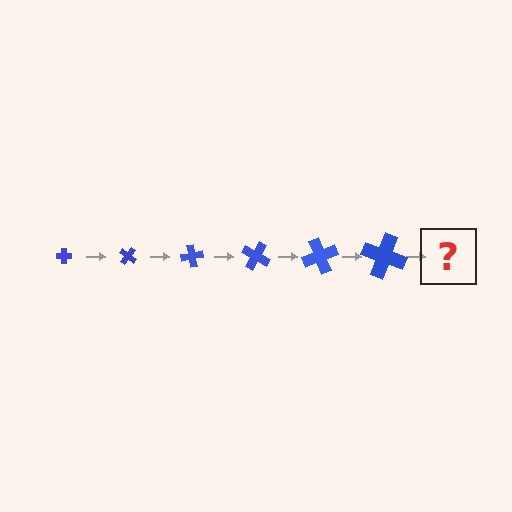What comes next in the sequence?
The next element should be a cross, larger than the previous one and rotated 240 degrees from the start.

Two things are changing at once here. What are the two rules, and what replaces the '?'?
The two rules are that the cross grows larger each step and it rotates 40 degrees each step. The '?' should be a cross, larger than the previous one and rotated 240 degrees from the start.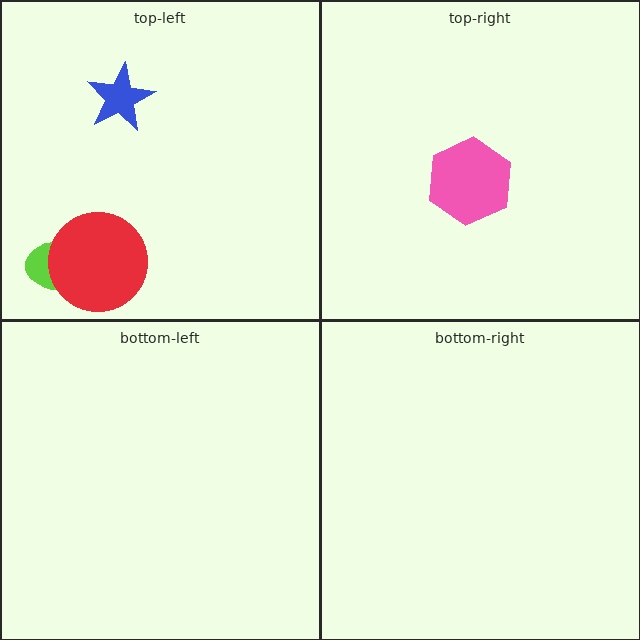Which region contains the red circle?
The top-left region.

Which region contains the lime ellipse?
The top-left region.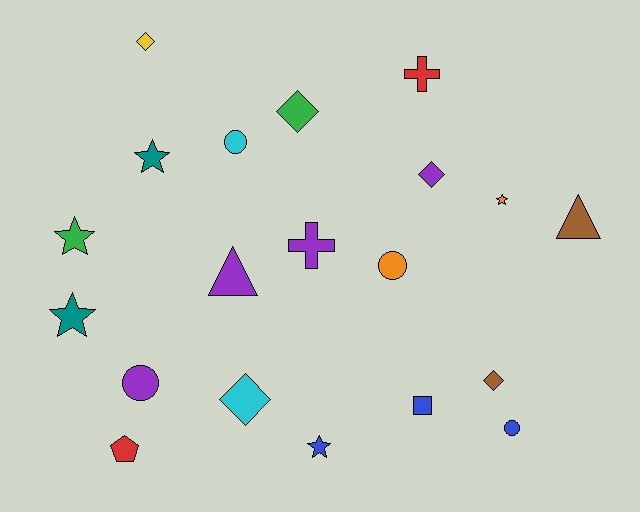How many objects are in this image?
There are 20 objects.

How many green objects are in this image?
There are 2 green objects.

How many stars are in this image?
There are 5 stars.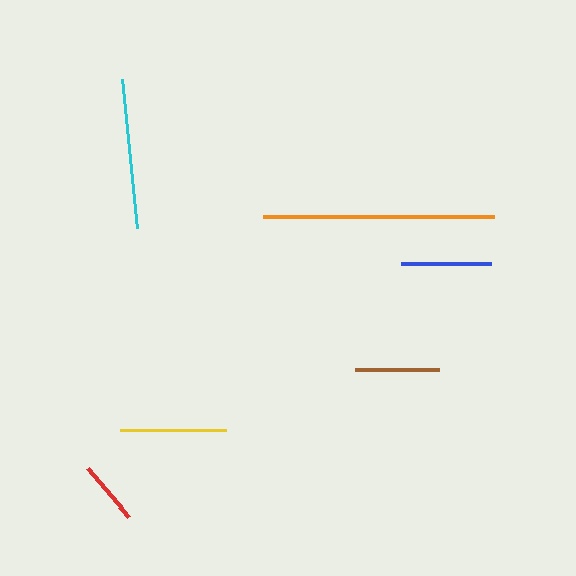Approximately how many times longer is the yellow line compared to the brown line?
The yellow line is approximately 1.3 times the length of the brown line.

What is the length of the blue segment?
The blue segment is approximately 90 pixels long.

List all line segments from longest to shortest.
From longest to shortest: orange, cyan, yellow, blue, brown, red.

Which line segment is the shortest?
The red line is the shortest at approximately 64 pixels.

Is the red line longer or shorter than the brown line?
The brown line is longer than the red line.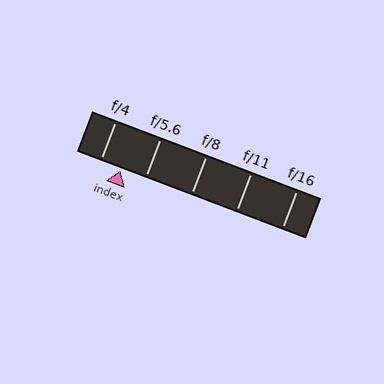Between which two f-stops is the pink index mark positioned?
The index mark is between f/4 and f/5.6.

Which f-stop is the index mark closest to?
The index mark is closest to f/4.